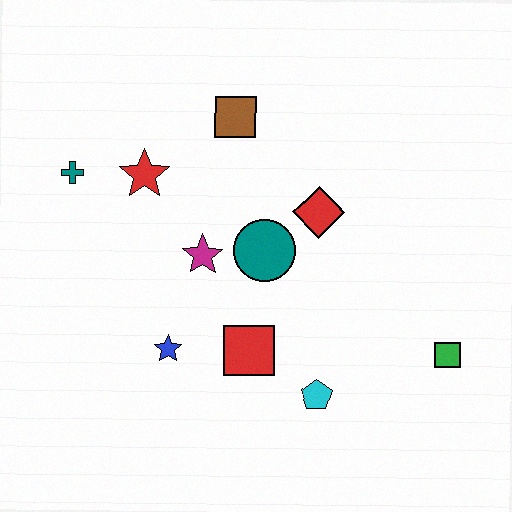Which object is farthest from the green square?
The teal cross is farthest from the green square.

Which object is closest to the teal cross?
The red star is closest to the teal cross.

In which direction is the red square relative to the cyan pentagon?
The red square is to the left of the cyan pentagon.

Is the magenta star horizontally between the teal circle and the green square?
No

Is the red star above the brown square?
No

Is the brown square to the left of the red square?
Yes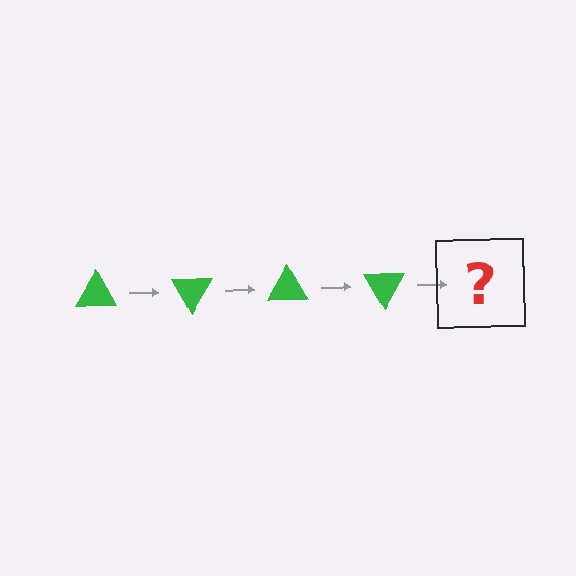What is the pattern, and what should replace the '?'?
The pattern is that the triangle rotates 60 degrees each step. The '?' should be a green triangle rotated 240 degrees.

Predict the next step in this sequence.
The next step is a green triangle rotated 240 degrees.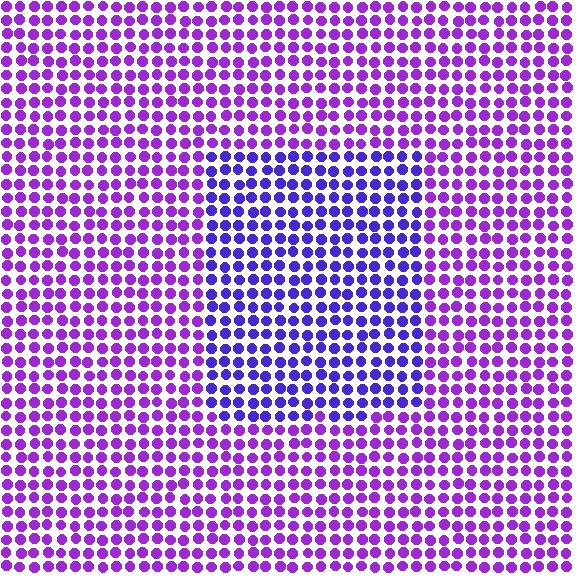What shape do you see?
I see a rectangle.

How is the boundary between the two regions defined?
The boundary is defined purely by a slight shift in hue (about 31 degrees). Spacing, size, and orientation are identical on both sides.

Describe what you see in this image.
The image is filled with small purple elements in a uniform arrangement. A rectangle-shaped region is visible where the elements are tinted to a slightly different hue, forming a subtle color boundary.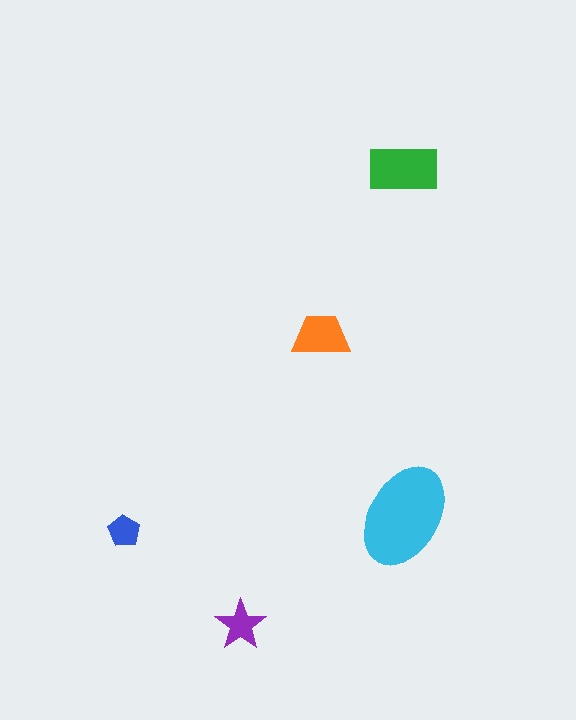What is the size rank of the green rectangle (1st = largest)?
2nd.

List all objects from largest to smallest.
The cyan ellipse, the green rectangle, the orange trapezoid, the purple star, the blue pentagon.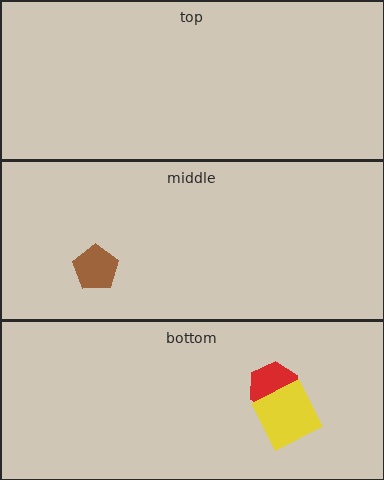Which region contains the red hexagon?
The bottom region.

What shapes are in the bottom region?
The red hexagon, the yellow square.